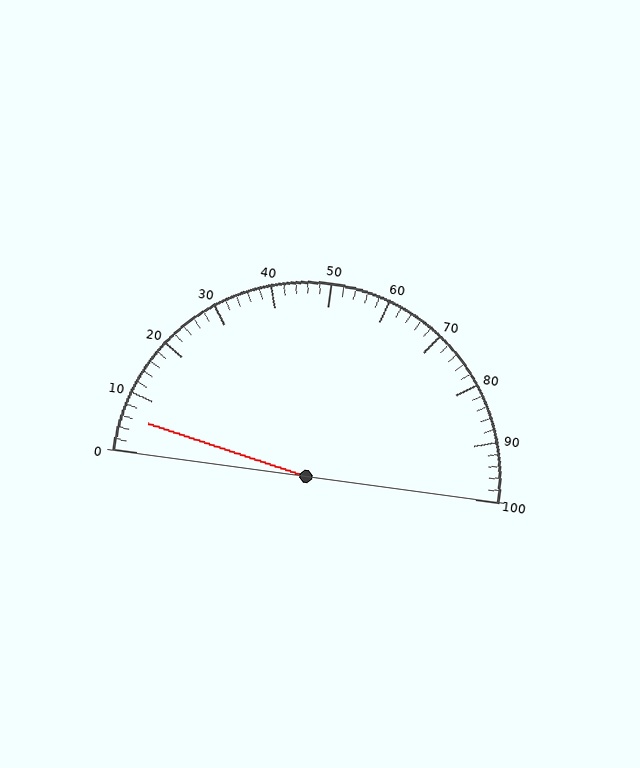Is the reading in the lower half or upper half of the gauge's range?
The reading is in the lower half of the range (0 to 100).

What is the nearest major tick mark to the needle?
The nearest major tick mark is 10.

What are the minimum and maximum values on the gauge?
The gauge ranges from 0 to 100.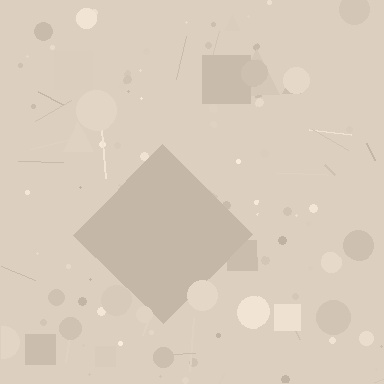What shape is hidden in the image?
A diamond is hidden in the image.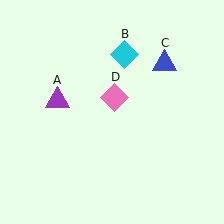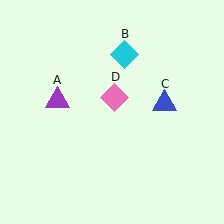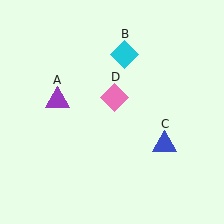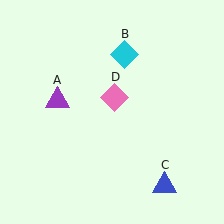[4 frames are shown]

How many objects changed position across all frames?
1 object changed position: blue triangle (object C).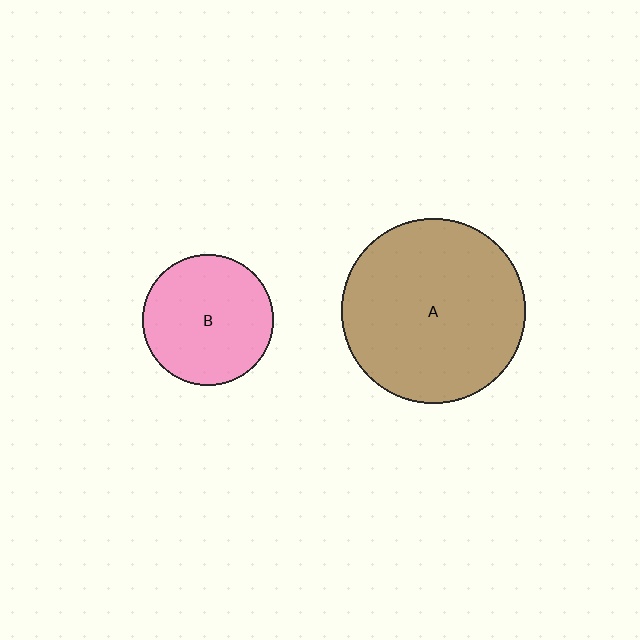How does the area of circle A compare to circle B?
Approximately 2.0 times.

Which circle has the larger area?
Circle A (brown).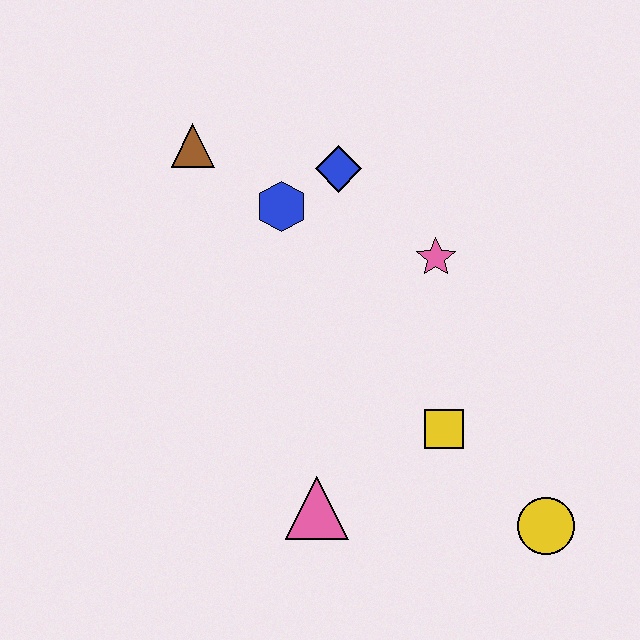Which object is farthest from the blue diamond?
The yellow circle is farthest from the blue diamond.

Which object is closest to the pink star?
The blue diamond is closest to the pink star.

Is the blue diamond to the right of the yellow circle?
No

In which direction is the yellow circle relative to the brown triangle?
The yellow circle is below the brown triangle.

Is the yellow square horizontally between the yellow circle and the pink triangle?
Yes